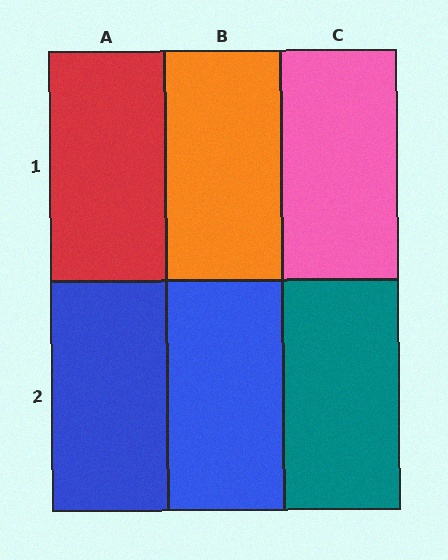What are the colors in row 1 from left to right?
Red, orange, pink.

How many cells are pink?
1 cell is pink.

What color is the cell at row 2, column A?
Blue.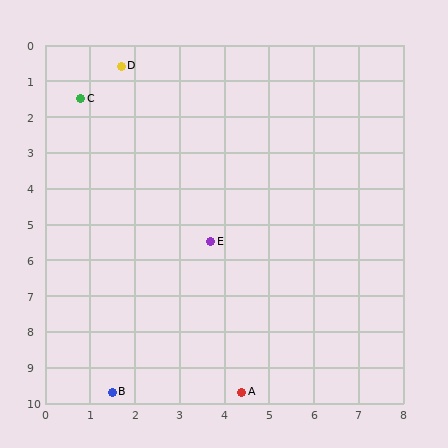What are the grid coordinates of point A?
Point A is at approximately (4.4, 9.7).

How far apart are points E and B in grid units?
Points E and B are about 4.7 grid units apart.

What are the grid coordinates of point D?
Point D is at approximately (1.7, 0.6).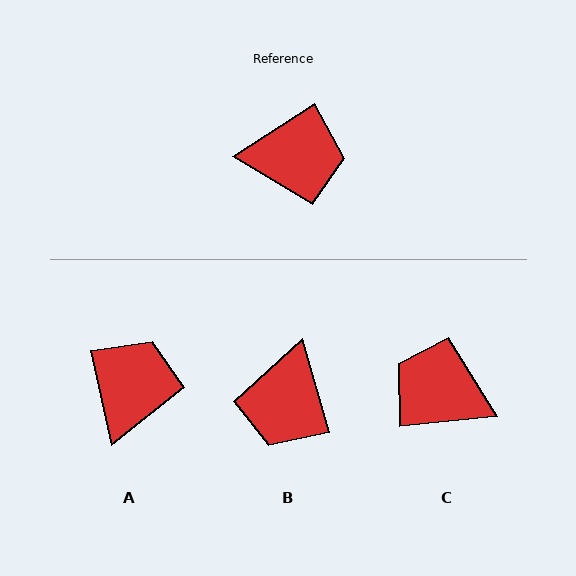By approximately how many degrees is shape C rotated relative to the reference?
Approximately 152 degrees counter-clockwise.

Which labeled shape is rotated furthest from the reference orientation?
C, about 152 degrees away.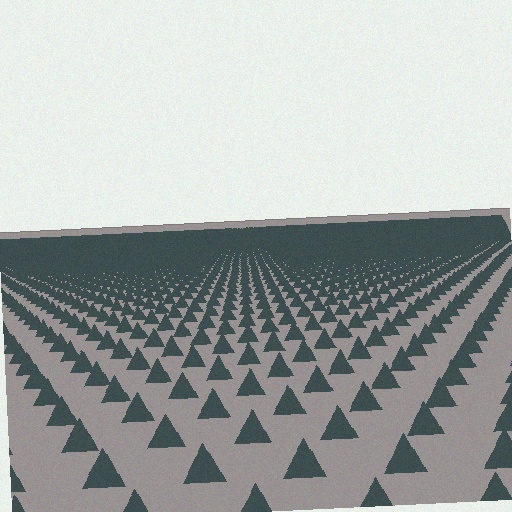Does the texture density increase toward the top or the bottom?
Density increases toward the top.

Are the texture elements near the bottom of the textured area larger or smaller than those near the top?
Larger. Near the bottom, elements are closer to the viewer and appear at a bigger on-screen size.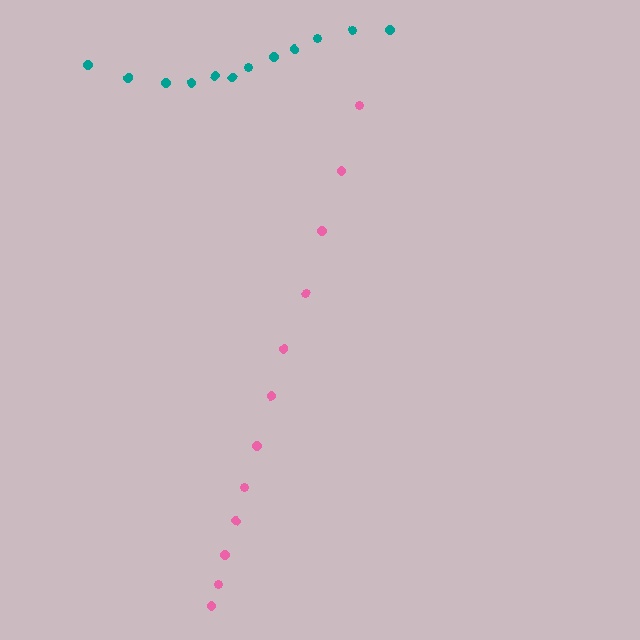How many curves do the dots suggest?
There are 2 distinct paths.